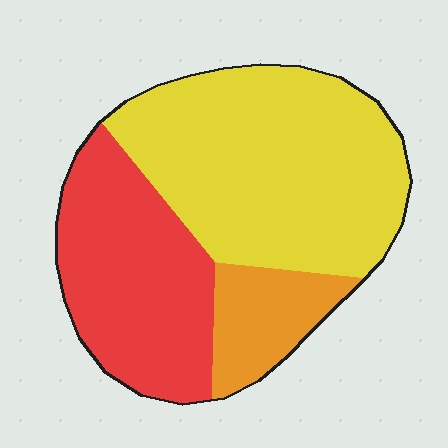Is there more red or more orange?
Red.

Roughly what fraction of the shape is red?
Red takes up between a quarter and a half of the shape.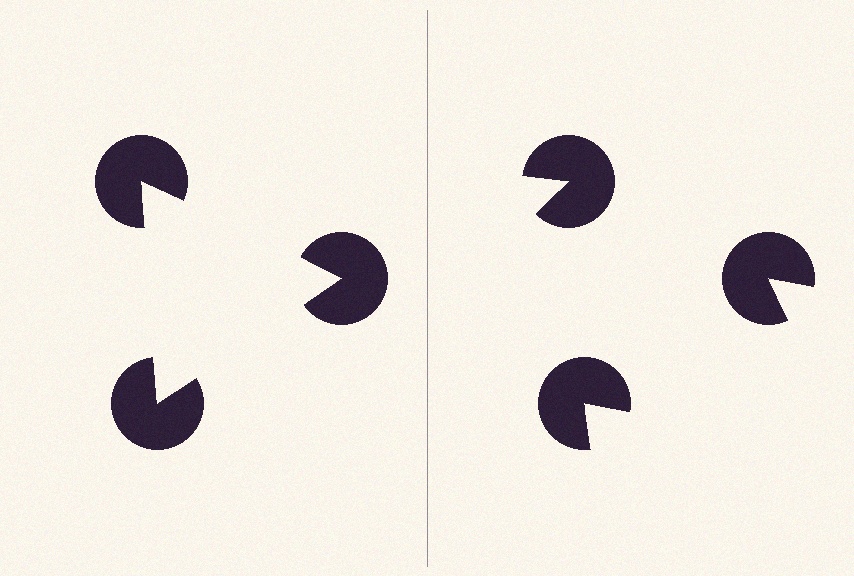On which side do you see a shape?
An illusory triangle appears on the left side. On the right side the wedge cuts are rotated, so no coherent shape forms.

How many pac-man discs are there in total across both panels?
6 — 3 on each side.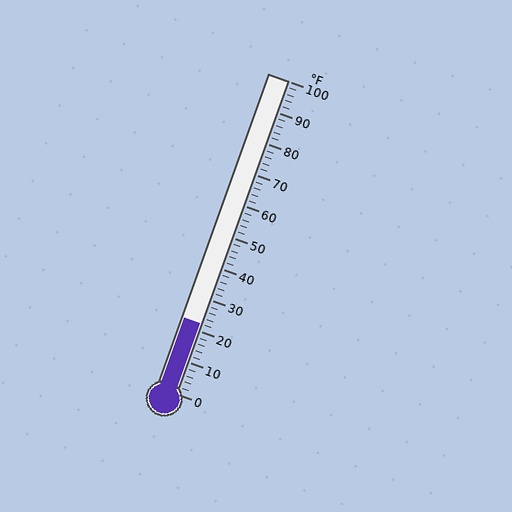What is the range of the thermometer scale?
The thermometer scale ranges from 0°F to 100°F.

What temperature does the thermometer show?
The thermometer shows approximately 22°F.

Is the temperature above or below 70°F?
The temperature is below 70°F.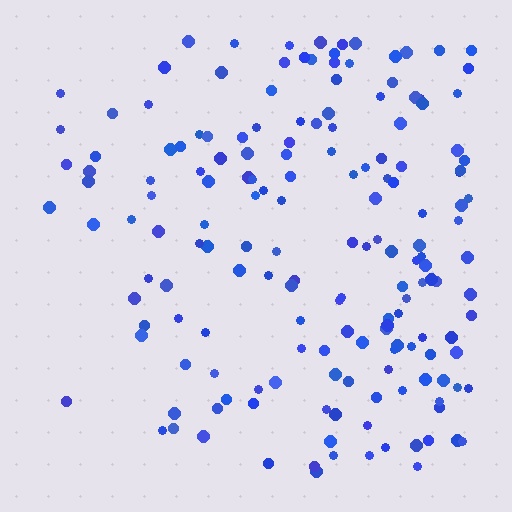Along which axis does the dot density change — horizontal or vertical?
Horizontal.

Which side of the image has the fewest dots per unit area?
The left.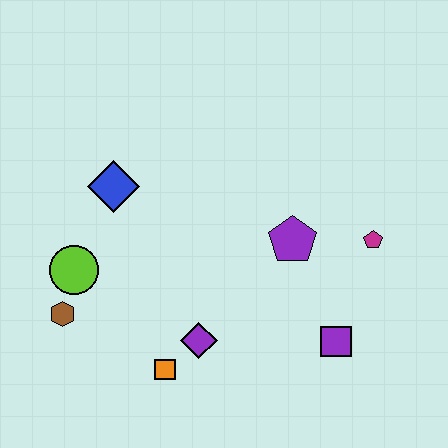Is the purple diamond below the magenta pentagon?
Yes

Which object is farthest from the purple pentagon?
The brown hexagon is farthest from the purple pentagon.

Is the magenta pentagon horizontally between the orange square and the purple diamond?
No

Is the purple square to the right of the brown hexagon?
Yes